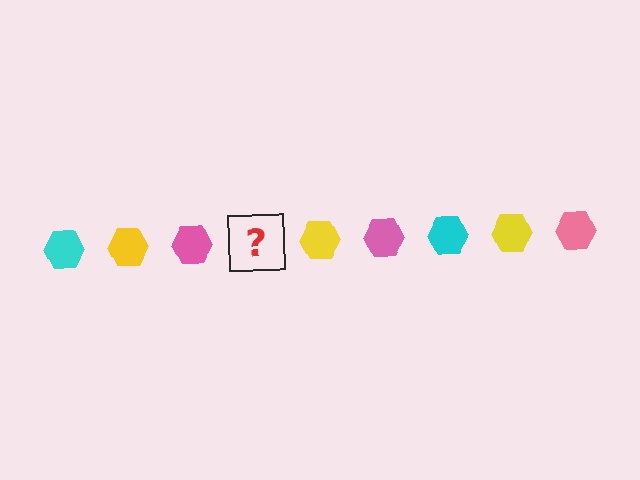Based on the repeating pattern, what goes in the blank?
The blank should be a cyan hexagon.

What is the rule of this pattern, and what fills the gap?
The rule is that the pattern cycles through cyan, yellow, pink hexagons. The gap should be filled with a cyan hexagon.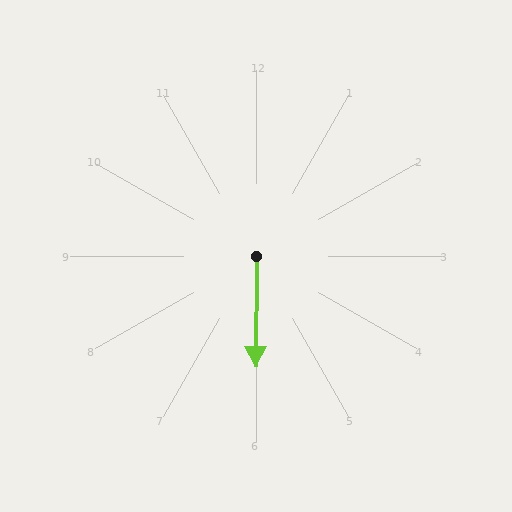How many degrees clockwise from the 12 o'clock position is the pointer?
Approximately 180 degrees.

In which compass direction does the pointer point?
South.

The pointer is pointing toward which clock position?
Roughly 6 o'clock.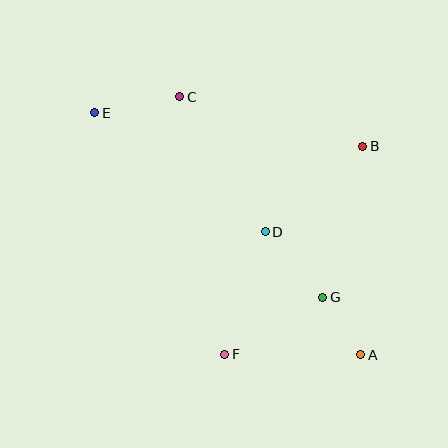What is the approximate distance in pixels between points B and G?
The distance between B and G is approximately 156 pixels.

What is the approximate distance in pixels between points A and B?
The distance between A and B is approximately 208 pixels.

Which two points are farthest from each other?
Points A and E are farthest from each other.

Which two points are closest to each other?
Points A and G are closest to each other.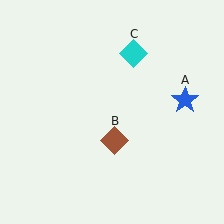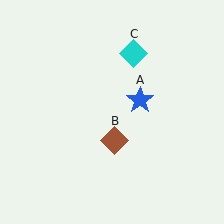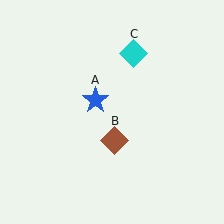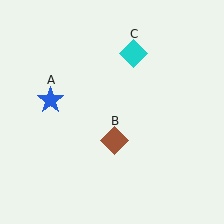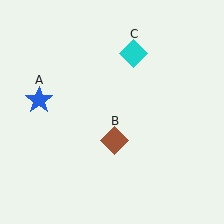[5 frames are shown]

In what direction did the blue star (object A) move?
The blue star (object A) moved left.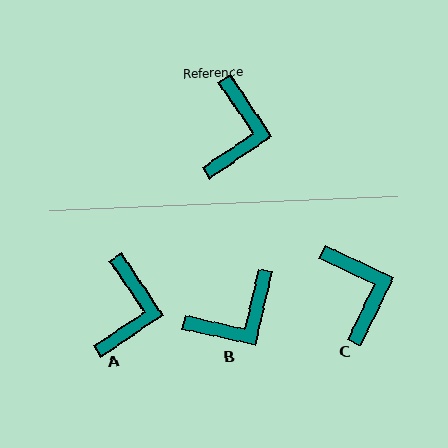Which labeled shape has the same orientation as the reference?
A.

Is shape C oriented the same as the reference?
No, it is off by about 30 degrees.